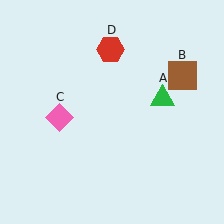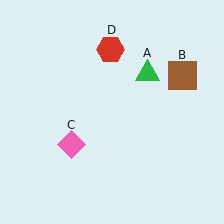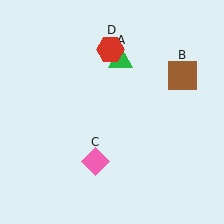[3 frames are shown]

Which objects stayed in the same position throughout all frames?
Brown square (object B) and red hexagon (object D) remained stationary.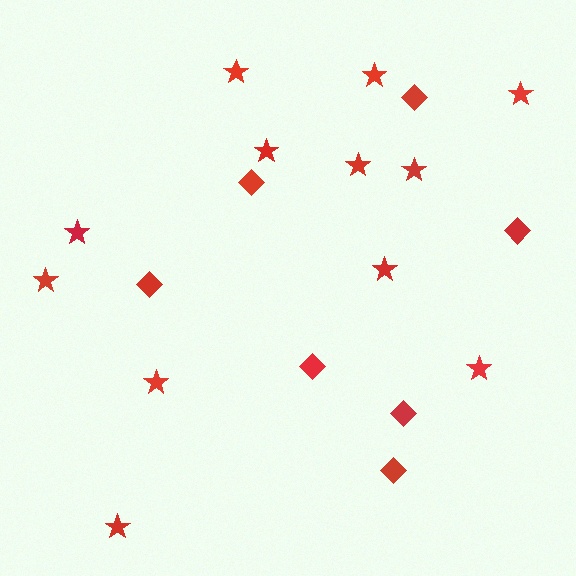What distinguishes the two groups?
There are 2 groups: one group of stars (12) and one group of diamonds (7).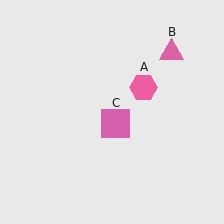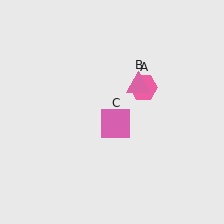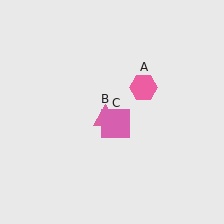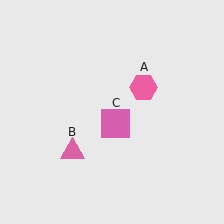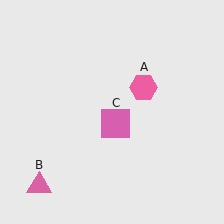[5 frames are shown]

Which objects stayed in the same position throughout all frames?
Pink hexagon (object A) and pink square (object C) remained stationary.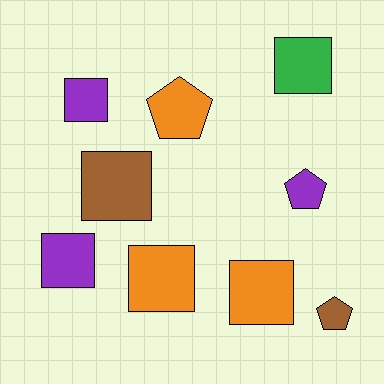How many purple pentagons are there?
There is 1 purple pentagon.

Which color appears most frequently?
Orange, with 3 objects.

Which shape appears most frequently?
Square, with 6 objects.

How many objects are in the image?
There are 9 objects.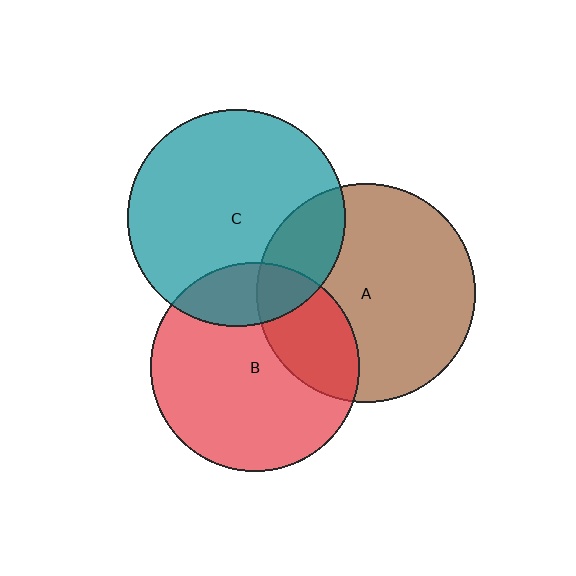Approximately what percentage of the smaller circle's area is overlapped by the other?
Approximately 20%.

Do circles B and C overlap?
Yes.